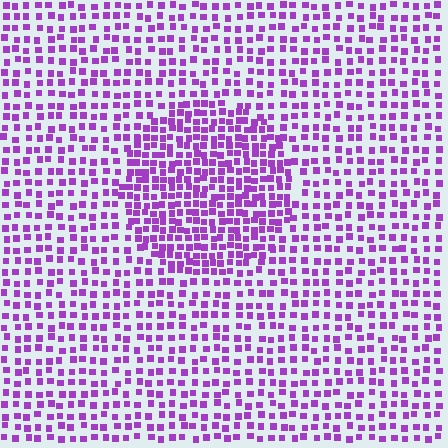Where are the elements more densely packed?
The elements are more densely packed inside the circle boundary.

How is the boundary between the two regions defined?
The boundary is defined by a change in element density (approximately 1.8x ratio). All elements are the same color, size, and shape.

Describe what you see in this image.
The image contains small purple elements arranged at two different densities. A circle-shaped region is visible where the elements are more densely packed than the surrounding area.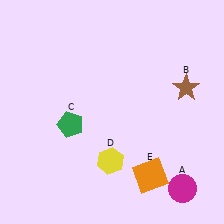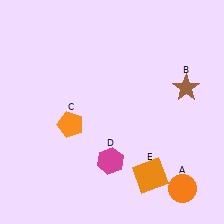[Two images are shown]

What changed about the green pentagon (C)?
In Image 1, C is green. In Image 2, it changed to orange.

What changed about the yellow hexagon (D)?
In Image 1, D is yellow. In Image 2, it changed to magenta.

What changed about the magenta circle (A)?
In Image 1, A is magenta. In Image 2, it changed to orange.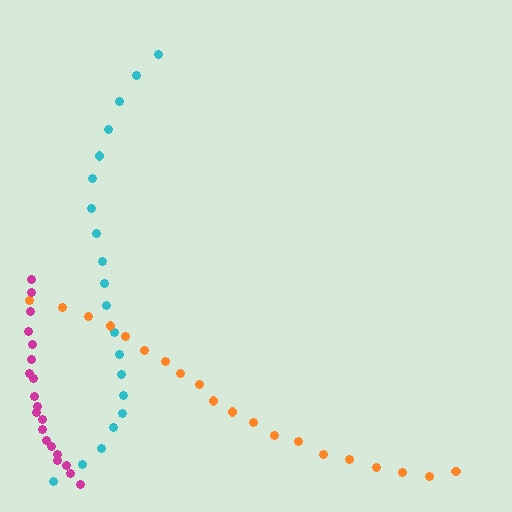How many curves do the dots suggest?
There are 3 distinct paths.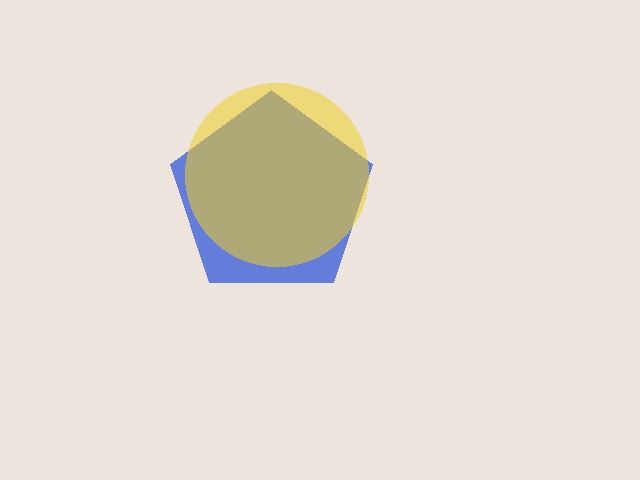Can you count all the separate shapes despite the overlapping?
Yes, there are 2 separate shapes.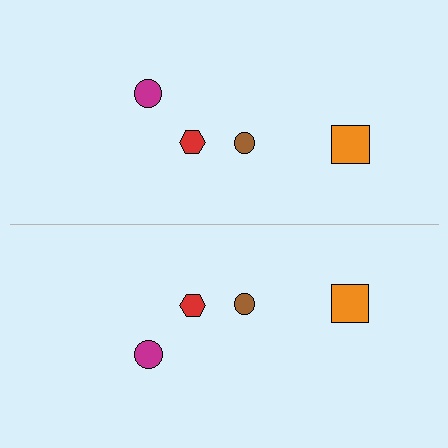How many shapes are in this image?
There are 8 shapes in this image.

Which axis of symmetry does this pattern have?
The pattern has a horizontal axis of symmetry running through the center of the image.